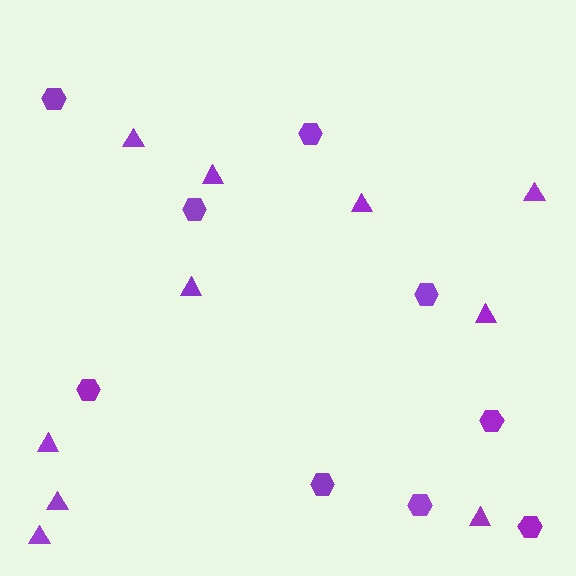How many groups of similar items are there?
There are 2 groups: one group of hexagons (9) and one group of triangles (10).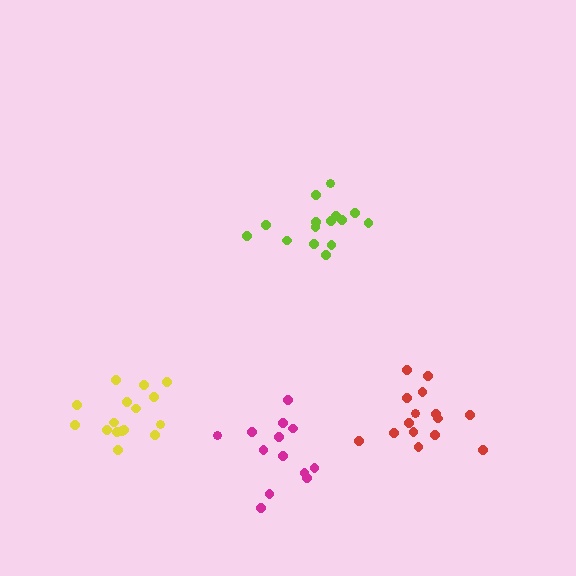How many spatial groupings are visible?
There are 4 spatial groupings.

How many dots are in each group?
Group 1: 15 dots, Group 2: 15 dots, Group 3: 13 dots, Group 4: 16 dots (59 total).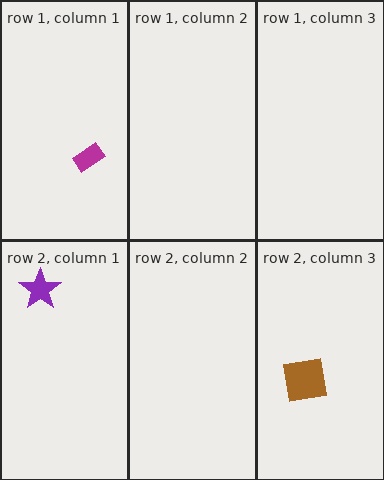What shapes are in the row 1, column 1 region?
The magenta rectangle.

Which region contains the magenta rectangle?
The row 1, column 1 region.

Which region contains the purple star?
The row 2, column 1 region.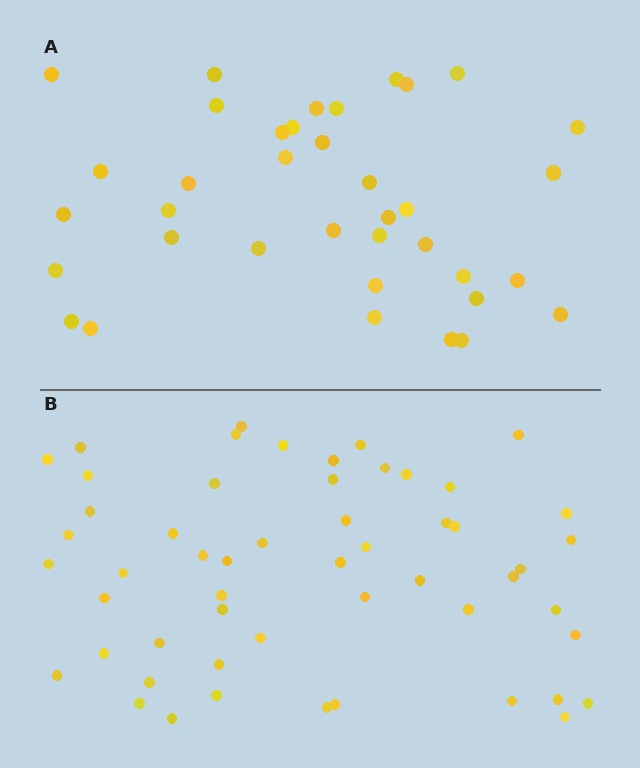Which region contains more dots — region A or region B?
Region B (the bottom region) has more dots.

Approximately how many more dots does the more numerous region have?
Region B has approximately 15 more dots than region A.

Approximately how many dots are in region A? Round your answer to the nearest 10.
About 40 dots. (The exact count is 37, which rounds to 40.)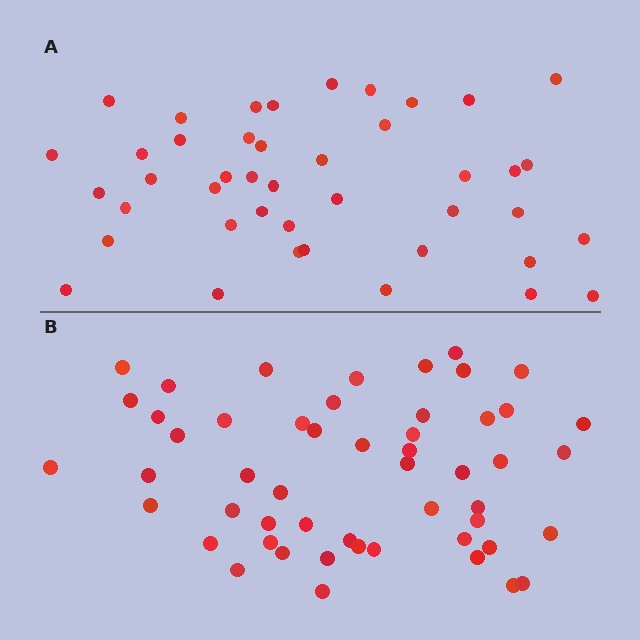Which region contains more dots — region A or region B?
Region B (the bottom region) has more dots.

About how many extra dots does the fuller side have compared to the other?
Region B has roughly 8 or so more dots than region A.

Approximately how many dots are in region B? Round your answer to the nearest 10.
About 50 dots. (The exact count is 52, which rounds to 50.)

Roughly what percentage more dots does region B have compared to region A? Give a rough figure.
About 20% more.